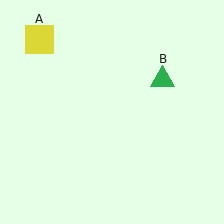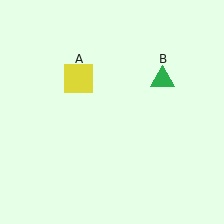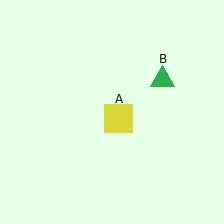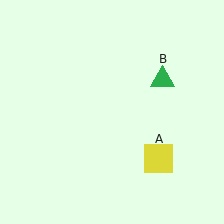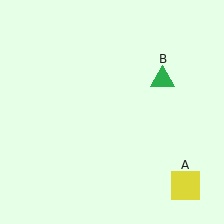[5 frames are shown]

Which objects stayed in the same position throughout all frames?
Green triangle (object B) remained stationary.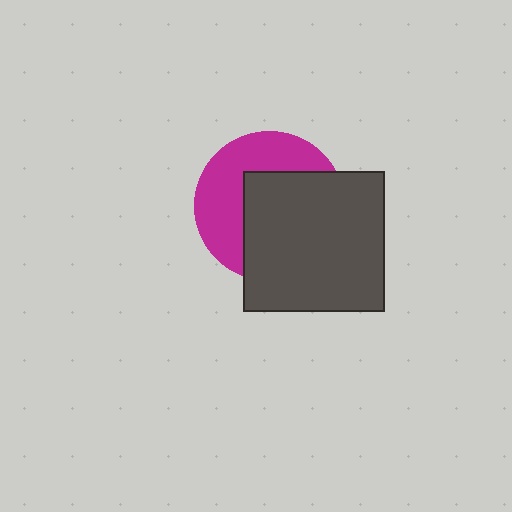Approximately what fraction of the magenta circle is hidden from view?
Roughly 55% of the magenta circle is hidden behind the dark gray square.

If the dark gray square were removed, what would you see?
You would see the complete magenta circle.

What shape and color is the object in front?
The object in front is a dark gray square.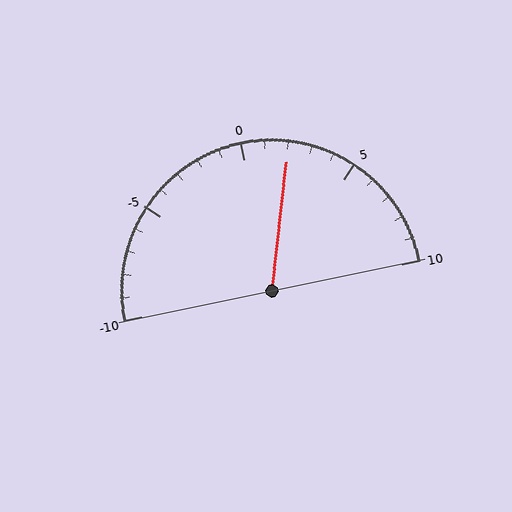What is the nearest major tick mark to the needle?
The nearest major tick mark is 0.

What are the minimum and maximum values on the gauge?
The gauge ranges from -10 to 10.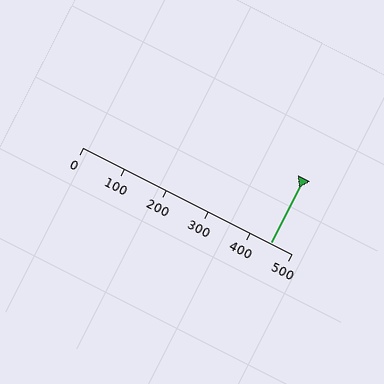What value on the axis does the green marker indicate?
The marker indicates approximately 450.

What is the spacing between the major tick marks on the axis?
The major ticks are spaced 100 apart.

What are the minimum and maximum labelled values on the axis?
The axis runs from 0 to 500.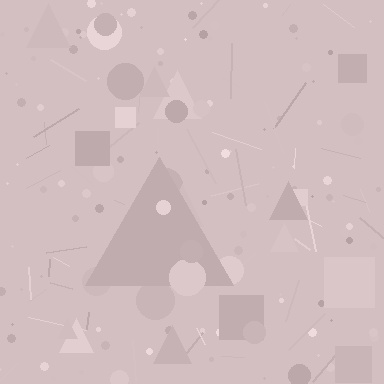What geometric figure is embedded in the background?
A triangle is embedded in the background.